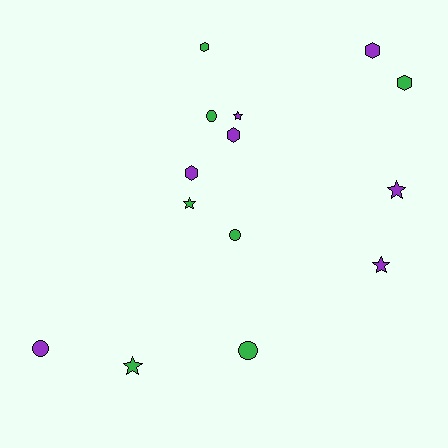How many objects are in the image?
There are 14 objects.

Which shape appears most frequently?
Hexagon, with 5 objects.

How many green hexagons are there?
There are 2 green hexagons.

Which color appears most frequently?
Green, with 7 objects.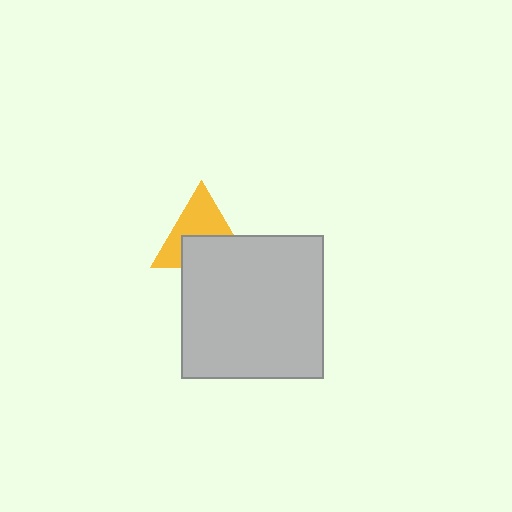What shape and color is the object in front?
The object in front is a light gray square.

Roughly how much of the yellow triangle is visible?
About half of it is visible (roughly 56%).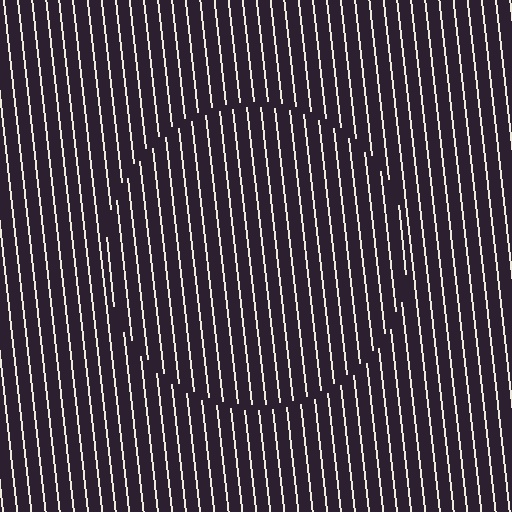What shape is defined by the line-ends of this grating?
An illusory circle. The interior of the shape contains the same grating, shifted by half a period — the contour is defined by the phase discontinuity where line-ends from the inner and outer gratings abut.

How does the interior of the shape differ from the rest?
The interior of the shape contains the same grating, shifted by half a period — the contour is defined by the phase discontinuity where line-ends from the inner and outer gratings abut.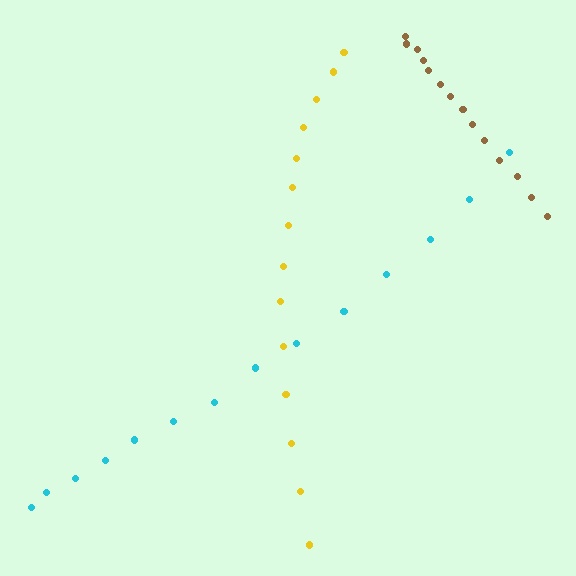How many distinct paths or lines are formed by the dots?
There are 3 distinct paths.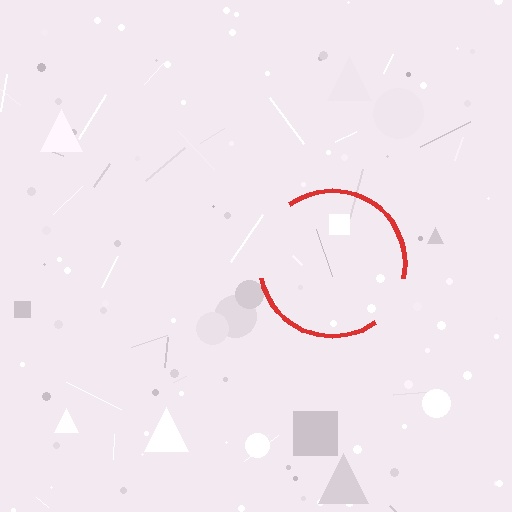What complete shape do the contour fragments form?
The contour fragments form a circle.